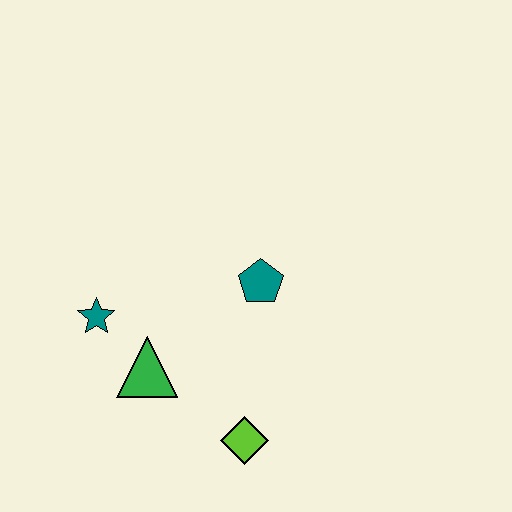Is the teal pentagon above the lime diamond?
Yes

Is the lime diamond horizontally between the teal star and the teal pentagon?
Yes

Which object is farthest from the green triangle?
The teal pentagon is farthest from the green triangle.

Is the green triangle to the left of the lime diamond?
Yes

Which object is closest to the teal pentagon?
The green triangle is closest to the teal pentagon.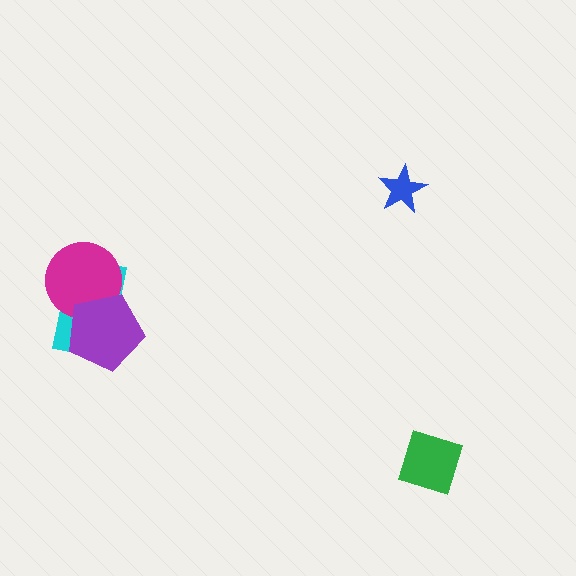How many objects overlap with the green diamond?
0 objects overlap with the green diamond.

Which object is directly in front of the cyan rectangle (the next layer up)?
The magenta circle is directly in front of the cyan rectangle.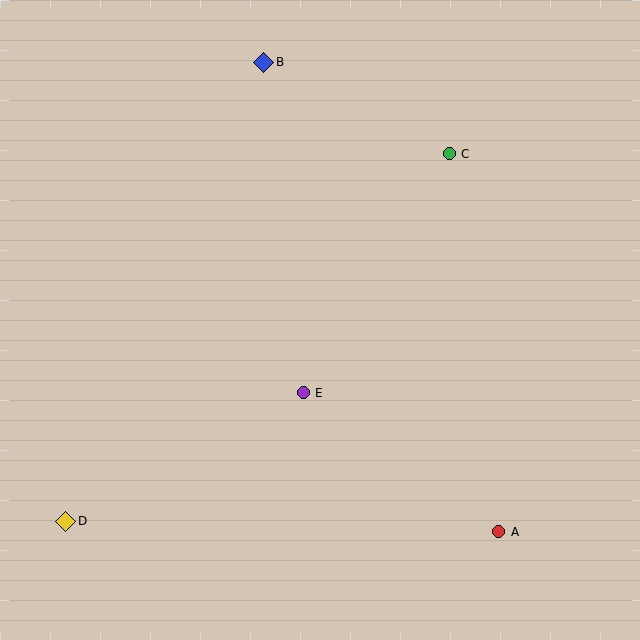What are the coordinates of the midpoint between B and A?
The midpoint between B and A is at (381, 297).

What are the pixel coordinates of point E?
Point E is at (303, 393).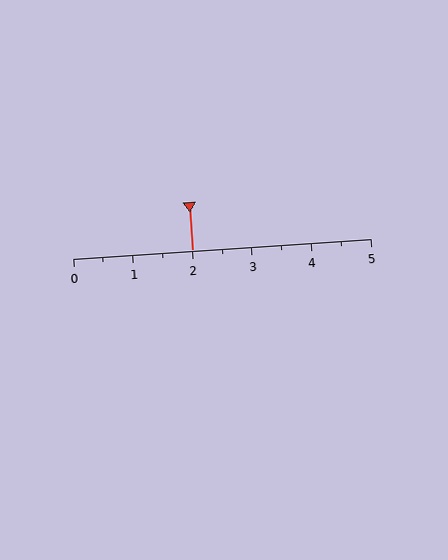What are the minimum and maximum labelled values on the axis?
The axis runs from 0 to 5.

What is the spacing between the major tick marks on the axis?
The major ticks are spaced 1 apart.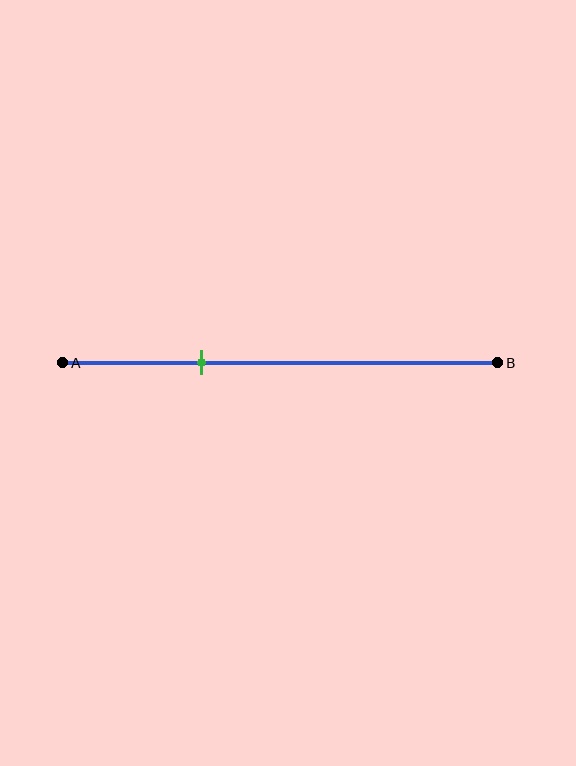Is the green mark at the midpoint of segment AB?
No, the mark is at about 30% from A, not at the 50% midpoint.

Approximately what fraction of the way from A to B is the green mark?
The green mark is approximately 30% of the way from A to B.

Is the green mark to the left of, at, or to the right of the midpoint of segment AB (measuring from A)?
The green mark is to the left of the midpoint of segment AB.